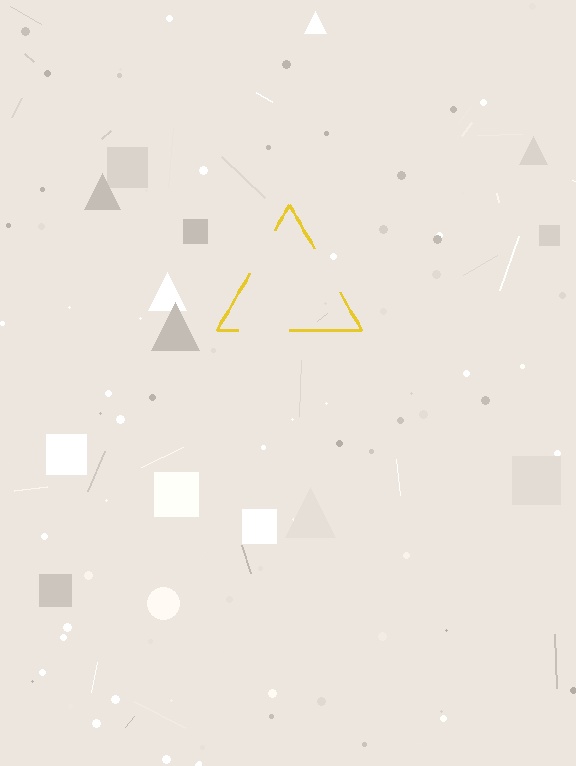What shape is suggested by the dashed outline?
The dashed outline suggests a triangle.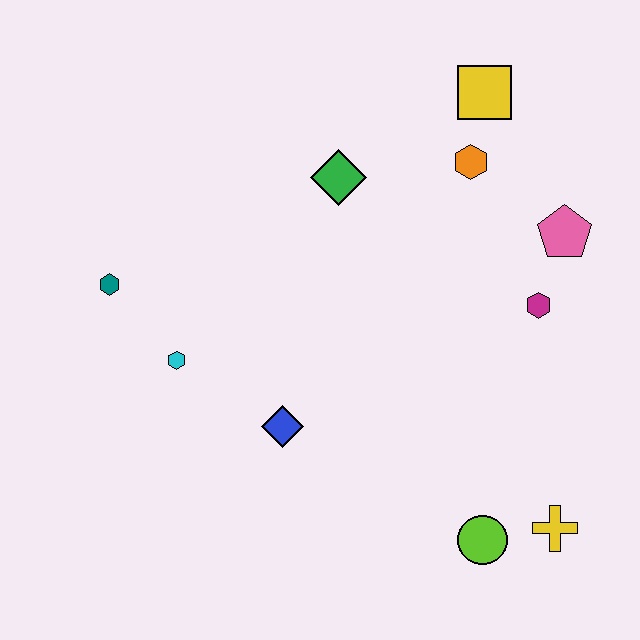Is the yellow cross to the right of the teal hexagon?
Yes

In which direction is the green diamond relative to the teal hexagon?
The green diamond is to the right of the teal hexagon.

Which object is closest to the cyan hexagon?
The teal hexagon is closest to the cyan hexagon.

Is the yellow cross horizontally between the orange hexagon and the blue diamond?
No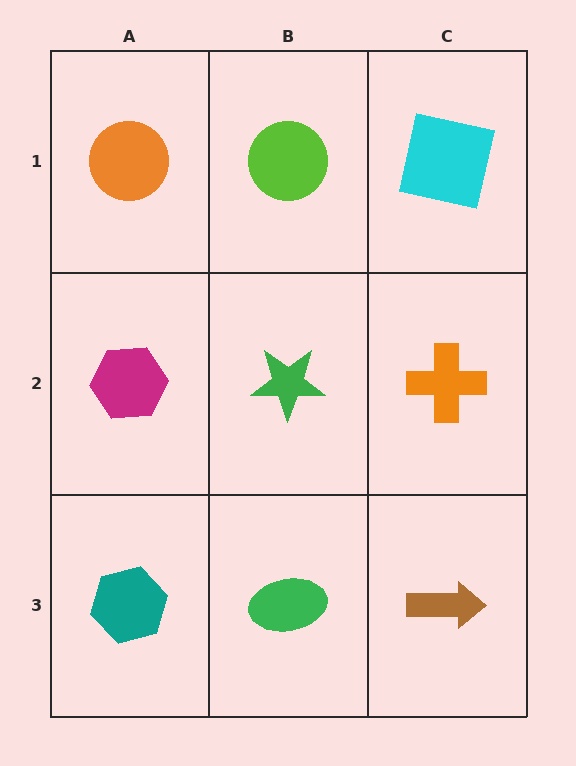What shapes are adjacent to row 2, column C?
A cyan square (row 1, column C), a brown arrow (row 3, column C), a green star (row 2, column B).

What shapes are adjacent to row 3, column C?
An orange cross (row 2, column C), a green ellipse (row 3, column B).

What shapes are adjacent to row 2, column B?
A lime circle (row 1, column B), a green ellipse (row 3, column B), a magenta hexagon (row 2, column A), an orange cross (row 2, column C).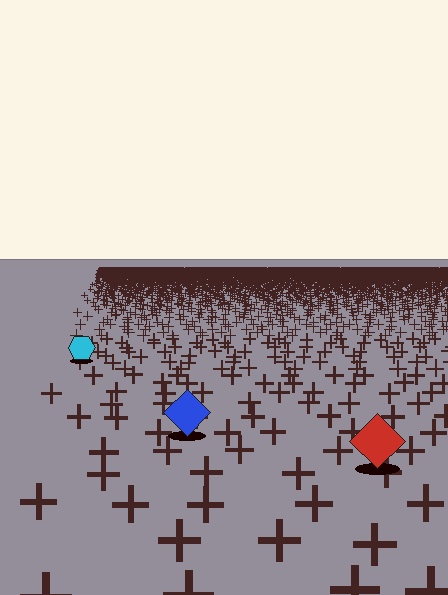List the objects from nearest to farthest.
From nearest to farthest: the red diamond, the blue diamond, the cyan hexagon.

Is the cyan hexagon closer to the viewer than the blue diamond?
No. The blue diamond is closer — you can tell from the texture gradient: the ground texture is coarser near it.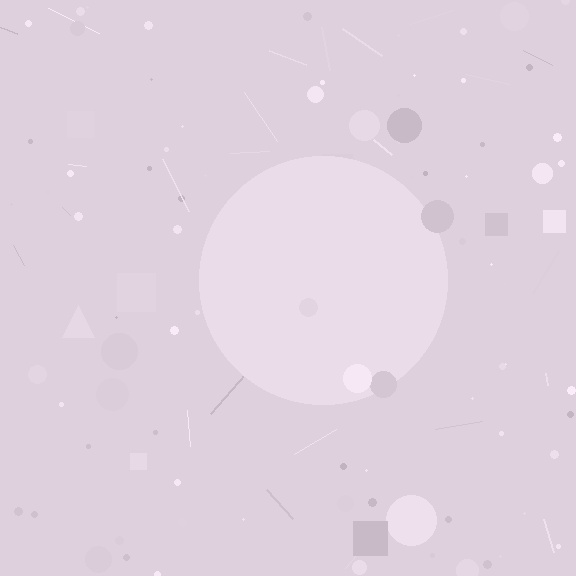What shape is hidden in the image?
A circle is hidden in the image.